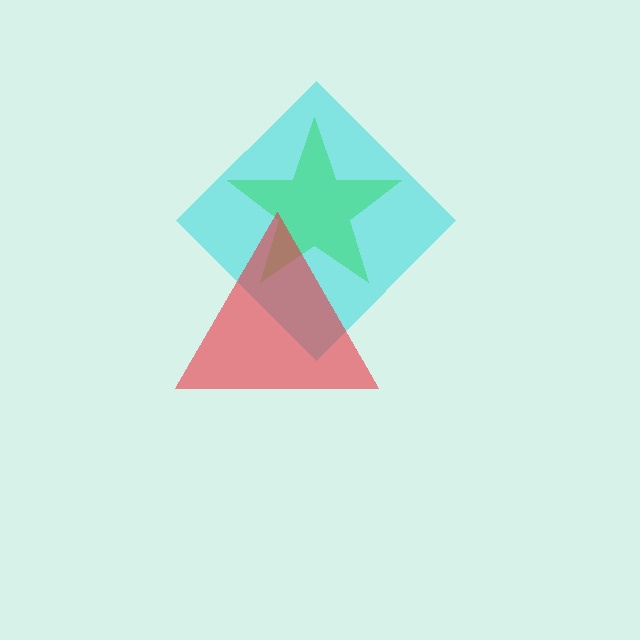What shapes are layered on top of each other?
The layered shapes are: a lime star, a cyan diamond, a red triangle.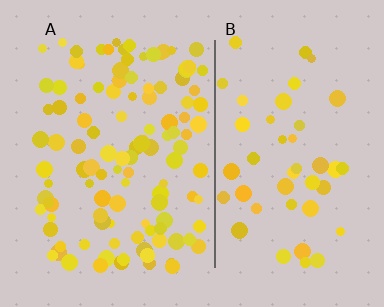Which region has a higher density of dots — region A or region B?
A (the left).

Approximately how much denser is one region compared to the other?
Approximately 2.5× — region A over region B.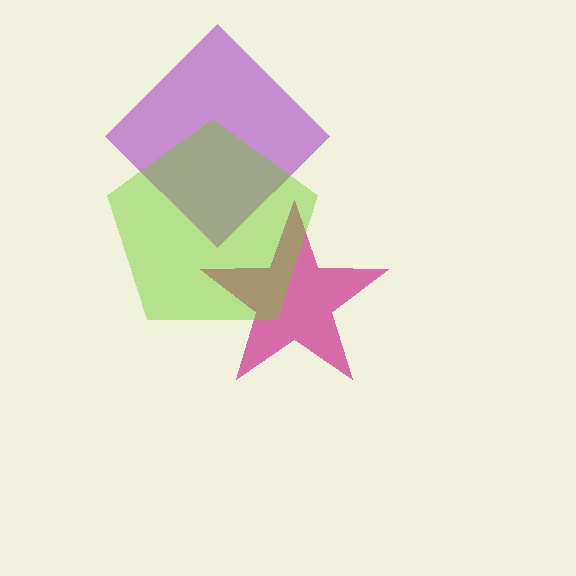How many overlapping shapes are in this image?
There are 3 overlapping shapes in the image.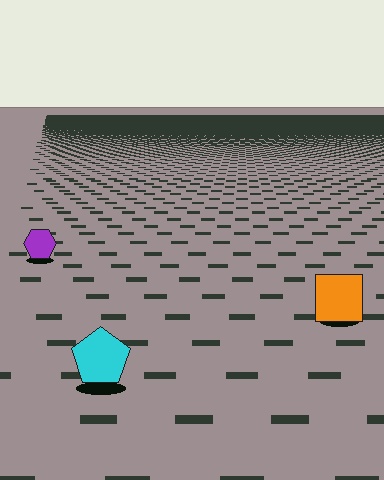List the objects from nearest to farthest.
From nearest to farthest: the cyan pentagon, the orange square, the purple hexagon.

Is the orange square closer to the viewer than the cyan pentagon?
No. The cyan pentagon is closer — you can tell from the texture gradient: the ground texture is coarser near it.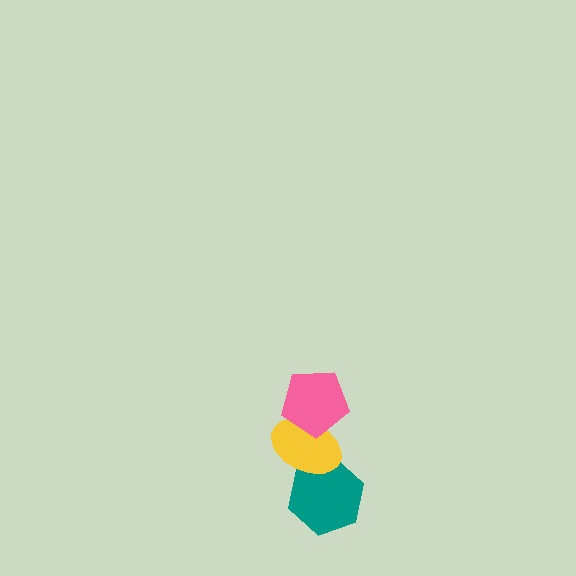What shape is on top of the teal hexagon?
The yellow ellipse is on top of the teal hexagon.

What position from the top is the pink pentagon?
The pink pentagon is 1st from the top.